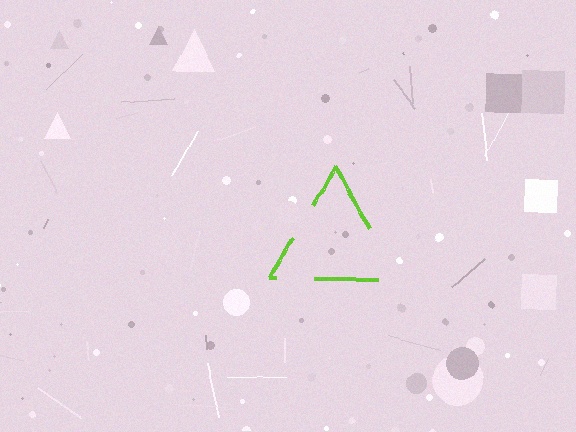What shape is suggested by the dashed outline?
The dashed outline suggests a triangle.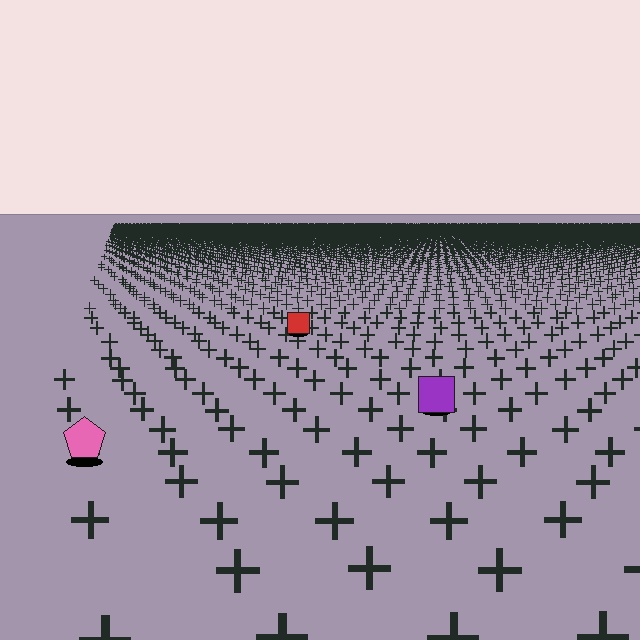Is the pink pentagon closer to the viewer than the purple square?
Yes. The pink pentagon is closer — you can tell from the texture gradient: the ground texture is coarser near it.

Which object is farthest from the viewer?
The red square is farthest from the viewer. It appears smaller and the ground texture around it is denser.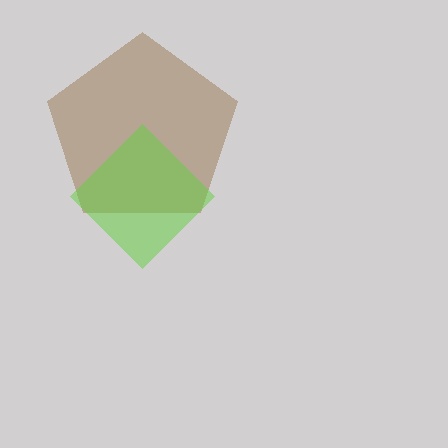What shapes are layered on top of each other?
The layered shapes are: a brown pentagon, a lime diamond.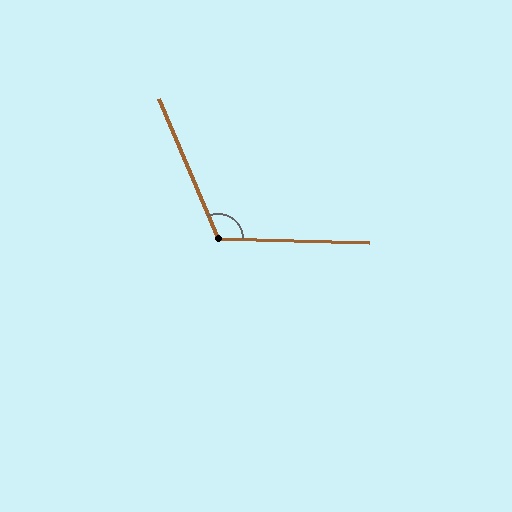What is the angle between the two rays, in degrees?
Approximately 114 degrees.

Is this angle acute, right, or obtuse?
It is obtuse.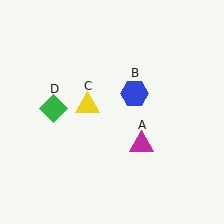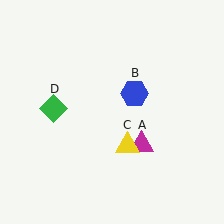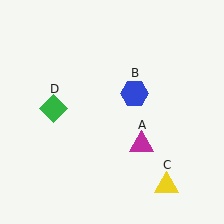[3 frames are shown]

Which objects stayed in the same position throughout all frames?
Magenta triangle (object A) and blue hexagon (object B) and green diamond (object D) remained stationary.